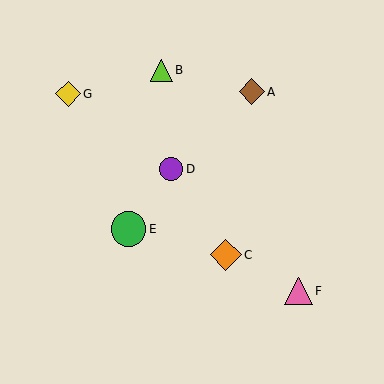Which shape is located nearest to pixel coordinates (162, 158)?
The purple circle (labeled D) at (171, 169) is nearest to that location.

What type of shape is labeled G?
Shape G is a yellow diamond.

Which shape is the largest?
The green circle (labeled E) is the largest.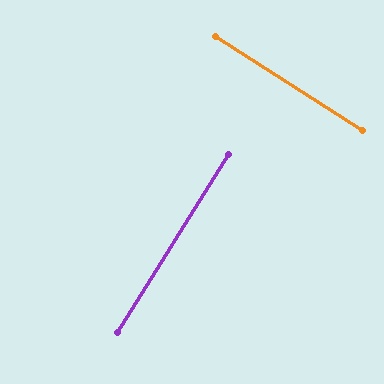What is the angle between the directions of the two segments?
Approximately 89 degrees.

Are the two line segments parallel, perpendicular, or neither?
Perpendicular — they meet at approximately 89°.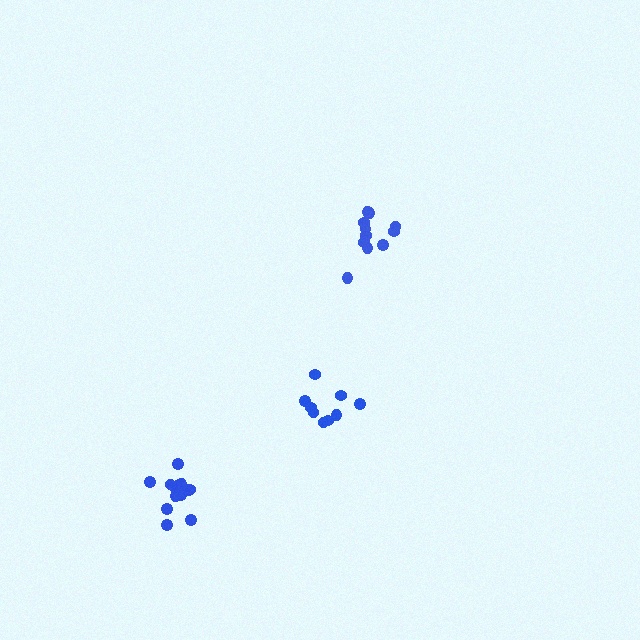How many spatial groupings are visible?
There are 3 spatial groupings.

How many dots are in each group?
Group 1: 11 dots, Group 2: 9 dots, Group 3: 15 dots (35 total).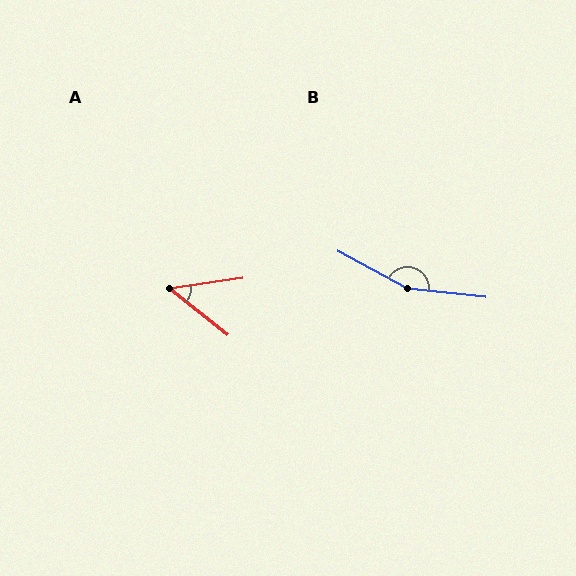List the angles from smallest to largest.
A (46°), B (158°).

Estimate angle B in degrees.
Approximately 158 degrees.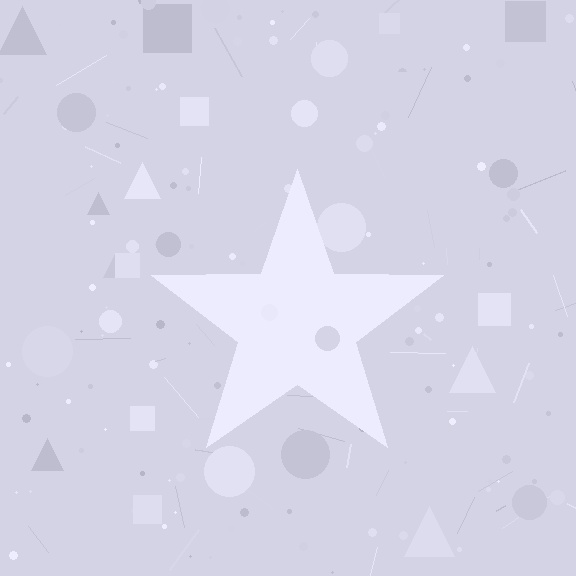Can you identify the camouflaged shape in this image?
The camouflaged shape is a star.